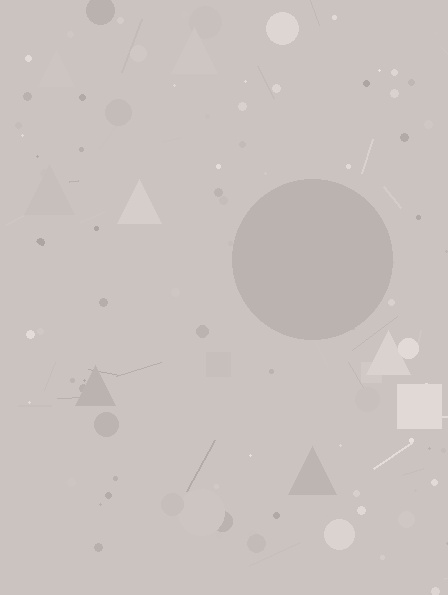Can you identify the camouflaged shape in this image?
The camouflaged shape is a circle.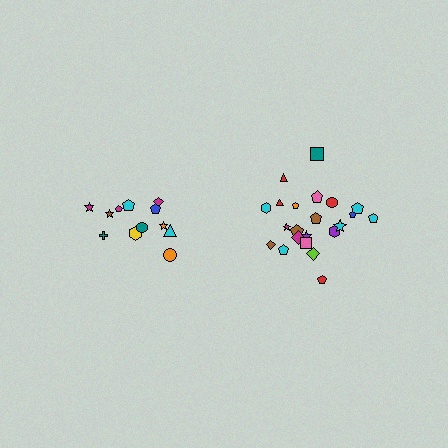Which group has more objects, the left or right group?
The right group.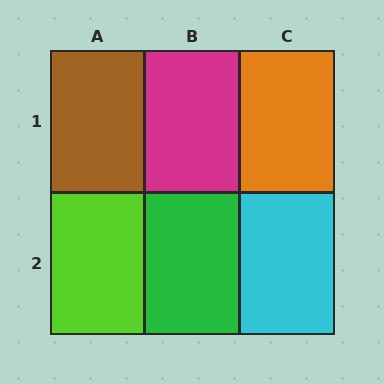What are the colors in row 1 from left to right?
Brown, magenta, orange.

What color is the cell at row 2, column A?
Lime.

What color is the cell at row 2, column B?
Green.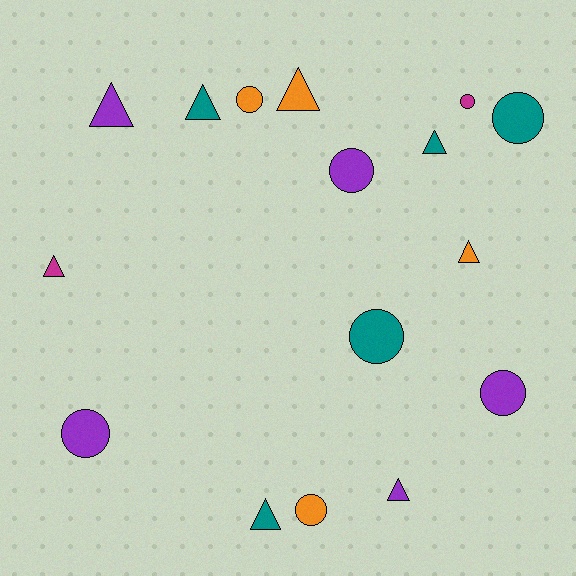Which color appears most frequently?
Teal, with 5 objects.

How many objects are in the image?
There are 16 objects.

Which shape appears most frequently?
Triangle, with 8 objects.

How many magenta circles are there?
There is 1 magenta circle.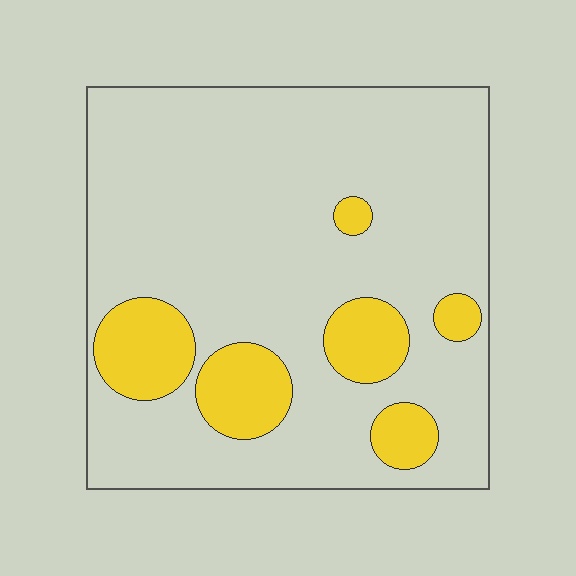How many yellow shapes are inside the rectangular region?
6.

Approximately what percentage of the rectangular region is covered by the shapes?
Approximately 20%.